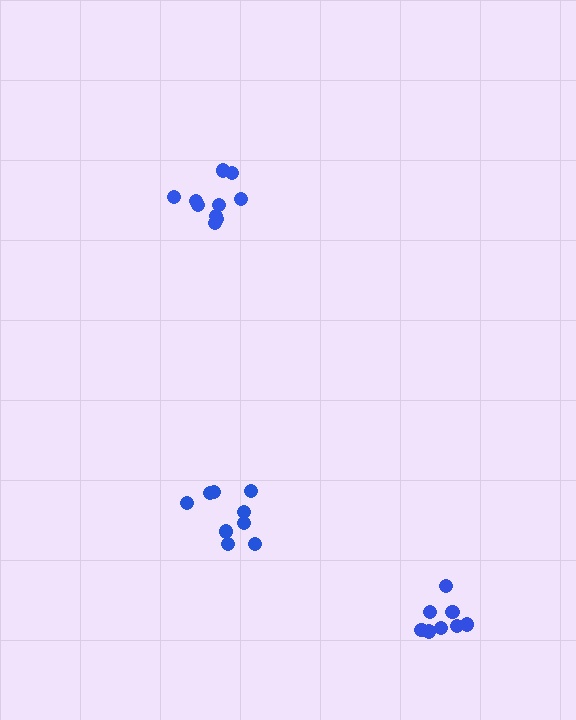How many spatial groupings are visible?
There are 3 spatial groupings.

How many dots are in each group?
Group 1: 10 dots, Group 2: 8 dots, Group 3: 9 dots (27 total).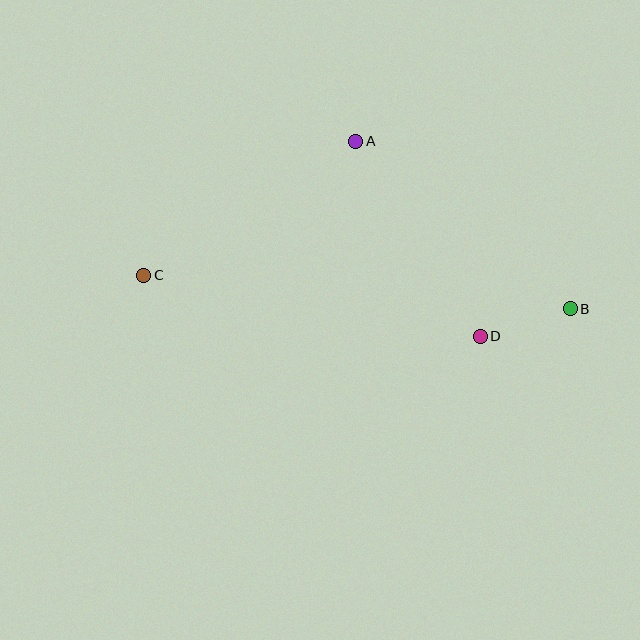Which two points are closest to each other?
Points B and D are closest to each other.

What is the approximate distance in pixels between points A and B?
The distance between A and B is approximately 272 pixels.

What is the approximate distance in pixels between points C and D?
The distance between C and D is approximately 342 pixels.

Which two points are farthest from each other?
Points B and C are farthest from each other.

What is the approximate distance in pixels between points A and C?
The distance between A and C is approximately 251 pixels.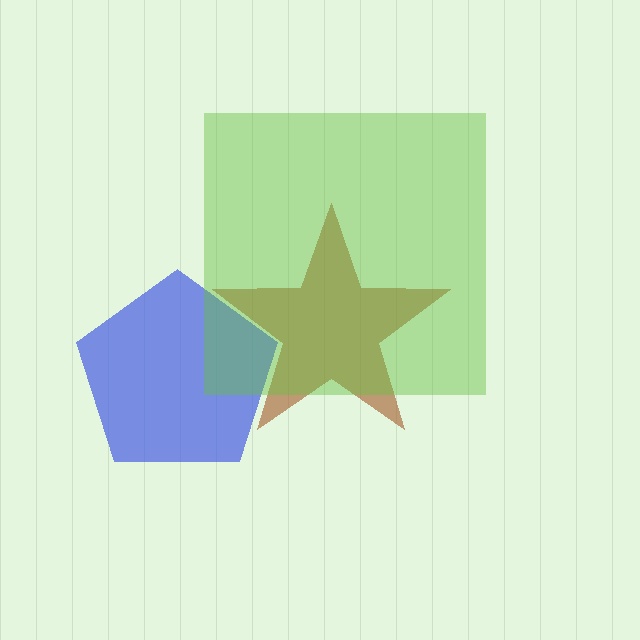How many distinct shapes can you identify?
There are 3 distinct shapes: a blue pentagon, a brown star, a lime square.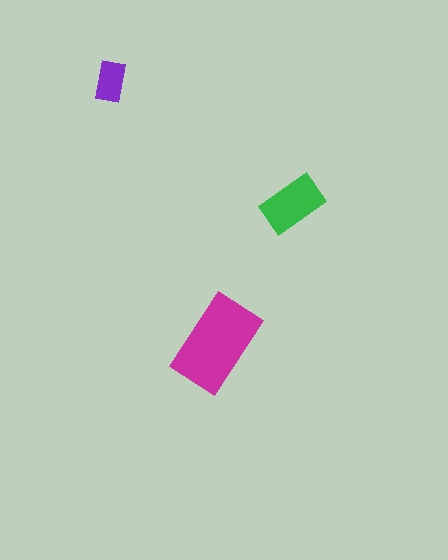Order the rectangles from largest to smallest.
the magenta one, the green one, the purple one.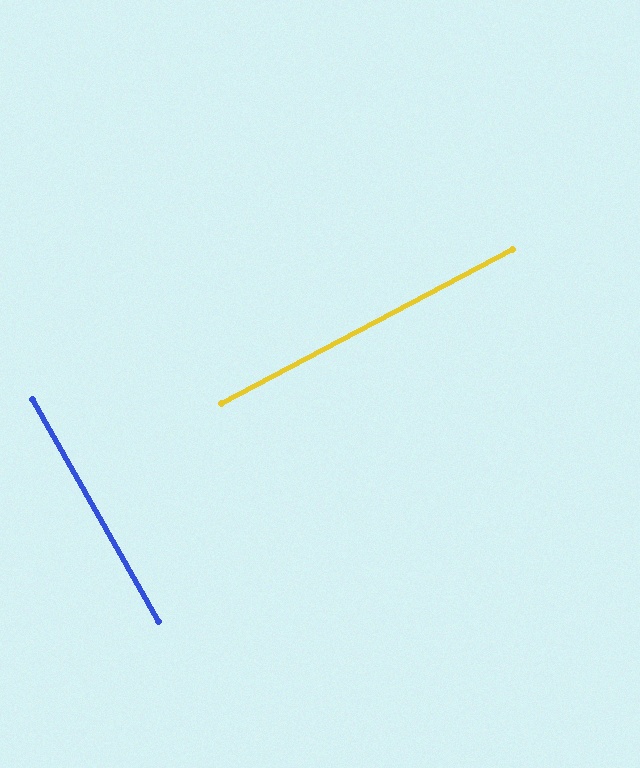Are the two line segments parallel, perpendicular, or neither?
Perpendicular — they meet at approximately 88°.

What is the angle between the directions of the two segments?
Approximately 88 degrees.